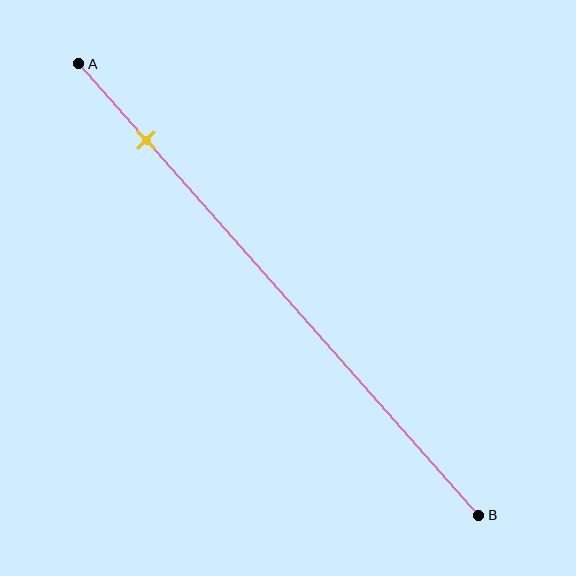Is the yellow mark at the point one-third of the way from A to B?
No, the mark is at about 15% from A, not at the 33% one-third point.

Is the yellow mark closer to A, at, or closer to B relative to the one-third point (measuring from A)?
The yellow mark is closer to point A than the one-third point of segment AB.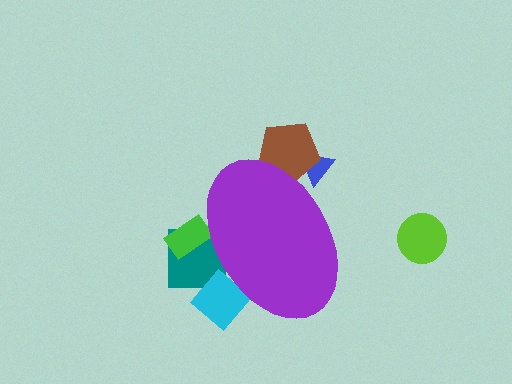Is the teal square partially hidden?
Yes, the teal square is partially hidden behind the purple ellipse.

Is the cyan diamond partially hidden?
Yes, the cyan diamond is partially hidden behind the purple ellipse.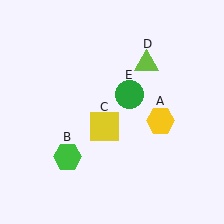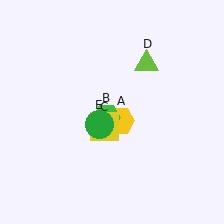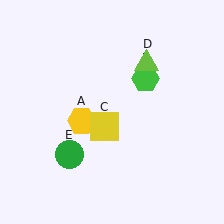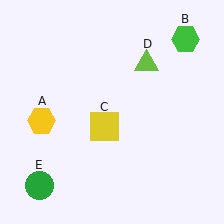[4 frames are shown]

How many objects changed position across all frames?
3 objects changed position: yellow hexagon (object A), green hexagon (object B), green circle (object E).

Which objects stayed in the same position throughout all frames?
Yellow square (object C) and lime triangle (object D) remained stationary.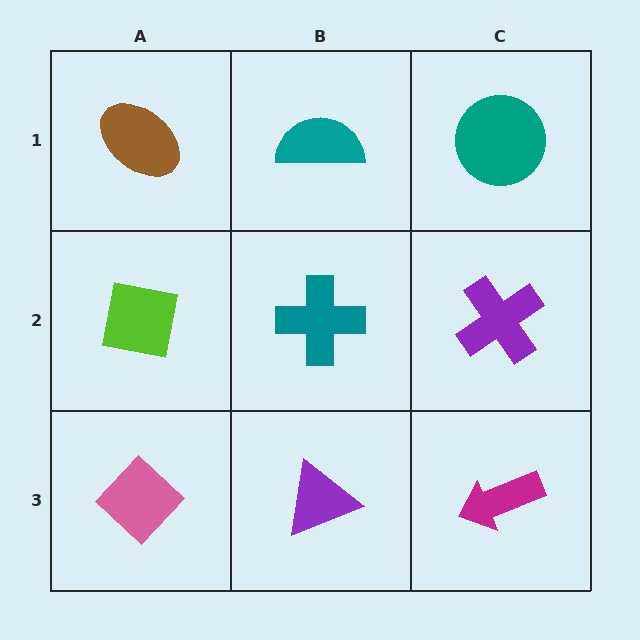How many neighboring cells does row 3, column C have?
2.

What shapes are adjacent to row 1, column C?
A purple cross (row 2, column C), a teal semicircle (row 1, column B).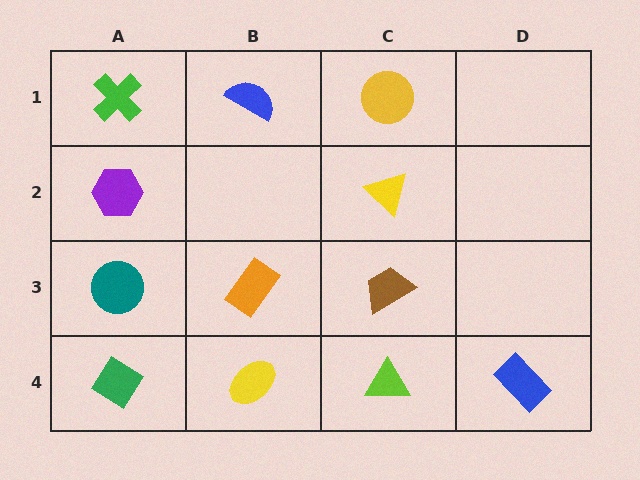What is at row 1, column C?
A yellow circle.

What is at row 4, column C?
A lime triangle.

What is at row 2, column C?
A yellow triangle.